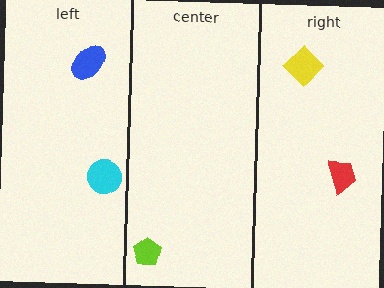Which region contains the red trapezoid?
The right region.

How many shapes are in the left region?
2.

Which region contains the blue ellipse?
The left region.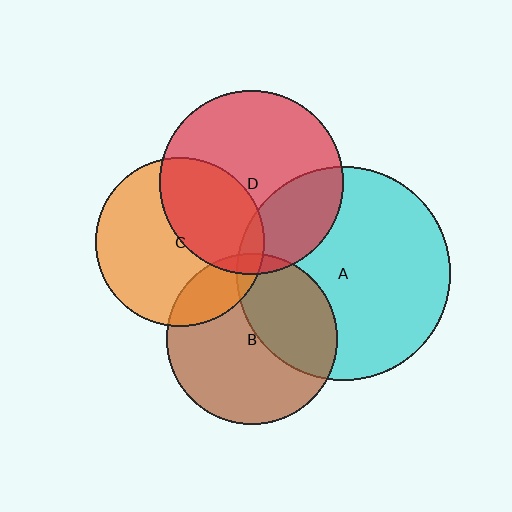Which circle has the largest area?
Circle A (cyan).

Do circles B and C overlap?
Yes.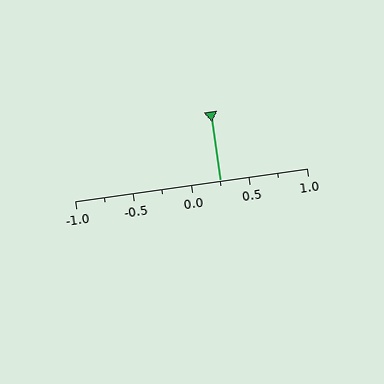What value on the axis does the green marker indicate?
The marker indicates approximately 0.25.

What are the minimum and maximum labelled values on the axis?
The axis runs from -1.0 to 1.0.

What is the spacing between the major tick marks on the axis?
The major ticks are spaced 0.5 apart.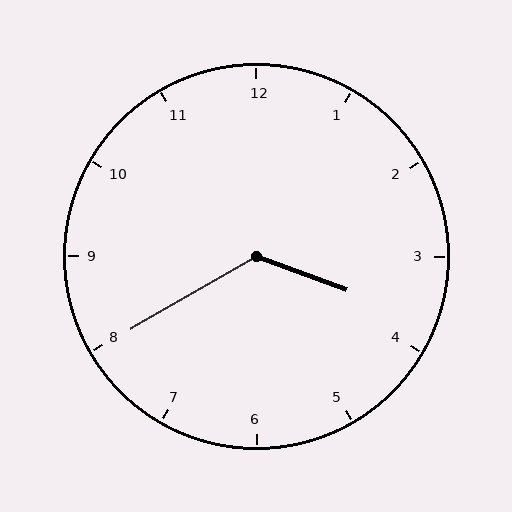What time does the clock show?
3:40.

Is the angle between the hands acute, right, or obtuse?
It is obtuse.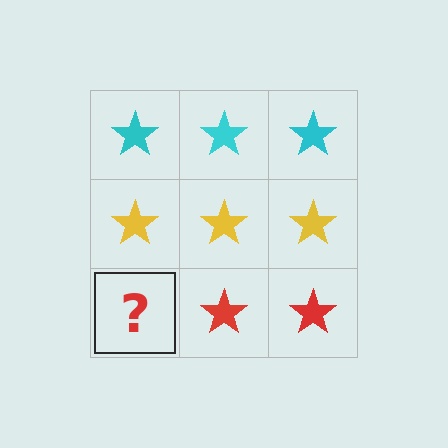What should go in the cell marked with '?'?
The missing cell should contain a red star.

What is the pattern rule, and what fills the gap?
The rule is that each row has a consistent color. The gap should be filled with a red star.